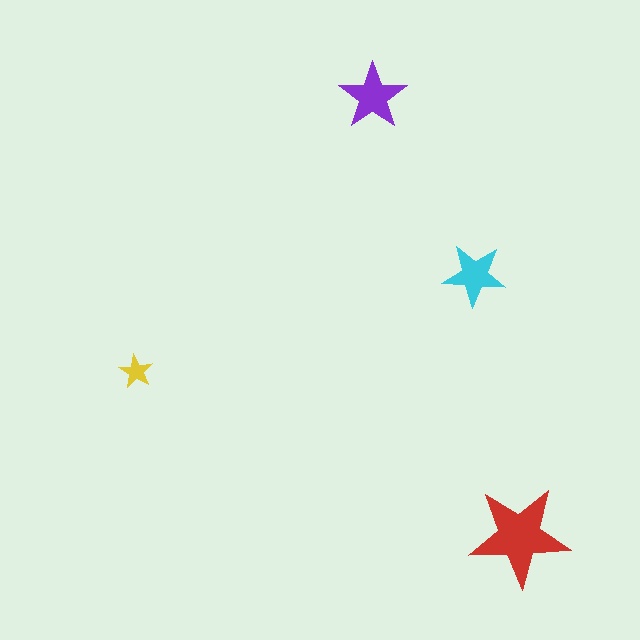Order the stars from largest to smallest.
the red one, the purple one, the cyan one, the yellow one.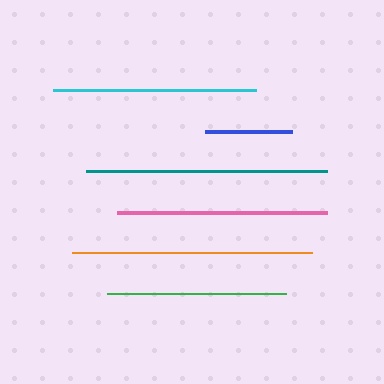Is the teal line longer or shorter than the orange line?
The teal line is longer than the orange line.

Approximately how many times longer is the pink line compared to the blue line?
The pink line is approximately 2.4 times the length of the blue line.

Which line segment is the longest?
The teal line is the longest at approximately 241 pixels.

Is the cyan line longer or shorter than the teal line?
The teal line is longer than the cyan line.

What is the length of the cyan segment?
The cyan segment is approximately 203 pixels long.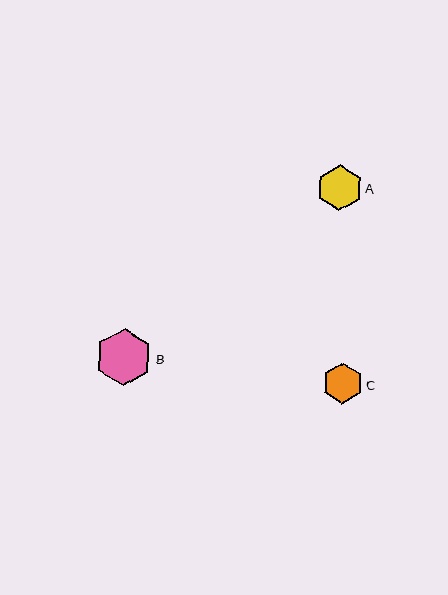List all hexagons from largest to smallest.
From largest to smallest: B, A, C.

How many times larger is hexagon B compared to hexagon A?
Hexagon B is approximately 1.3 times the size of hexagon A.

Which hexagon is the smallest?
Hexagon C is the smallest with a size of approximately 41 pixels.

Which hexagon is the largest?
Hexagon B is the largest with a size of approximately 57 pixels.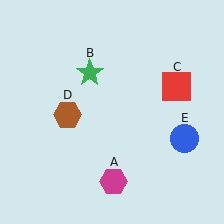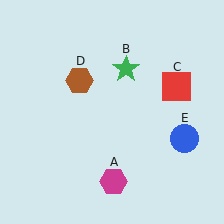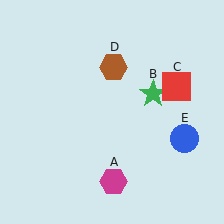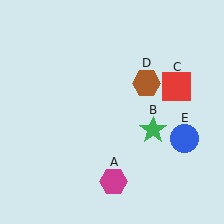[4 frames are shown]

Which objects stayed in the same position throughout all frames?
Magenta hexagon (object A) and red square (object C) and blue circle (object E) remained stationary.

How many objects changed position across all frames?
2 objects changed position: green star (object B), brown hexagon (object D).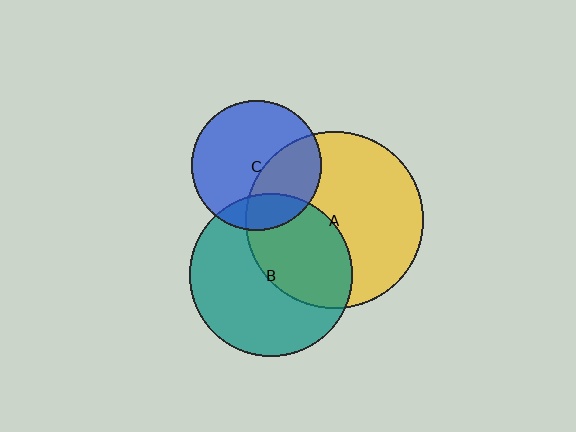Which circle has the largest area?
Circle A (yellow).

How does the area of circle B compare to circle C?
Approximately 1.6 times.